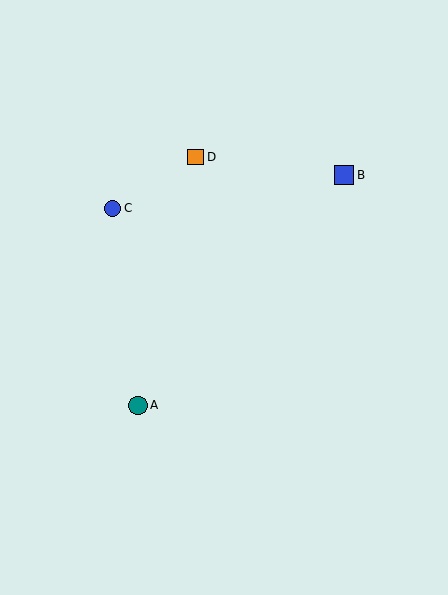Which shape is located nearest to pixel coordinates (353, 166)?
The blue square (labeled B) at (344, 175) is nearest to that location.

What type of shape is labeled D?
Shape D is an orange square.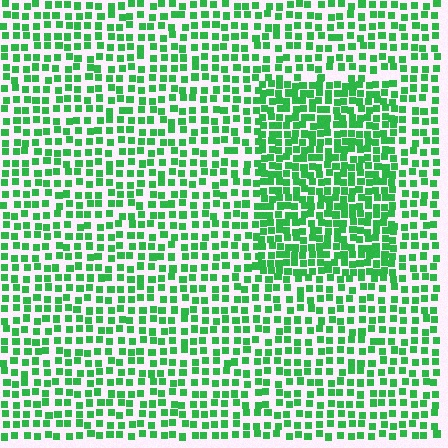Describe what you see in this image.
The image contains small green elements arranged at two different densities. A rectangle-shaped region is visible where the elements are more densely packed than the surrounding area.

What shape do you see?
I see a rectangle.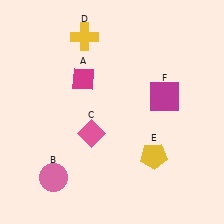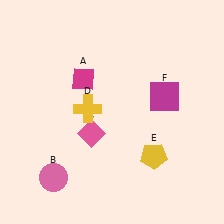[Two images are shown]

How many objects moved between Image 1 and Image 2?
1 object moved between the two images.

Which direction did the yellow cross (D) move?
The yellow cross (D) moved down.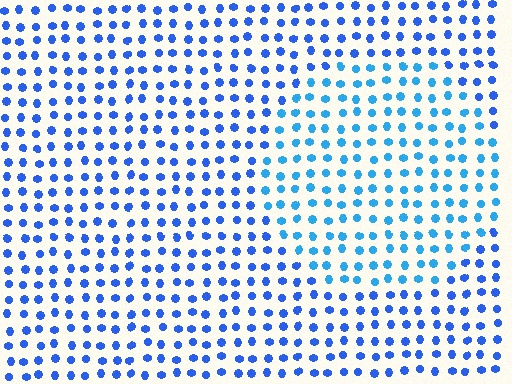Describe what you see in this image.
The image is filled with small blue elements in a uniform arrangement. A circle-shaped region is visible where the elements are tinted to a slightly different hue, forming a subtle color boundary.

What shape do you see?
I see a circle.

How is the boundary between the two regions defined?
The boundary is defined purely by a slight shift in hue (about 23 degrees). Spacing, size, and orientation are identical on both sides.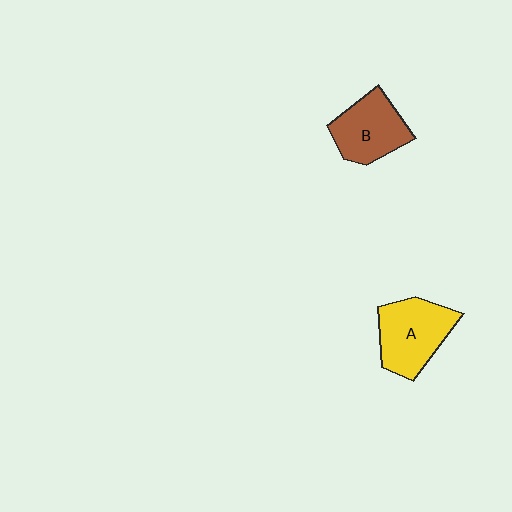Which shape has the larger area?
Shape A (yellow).